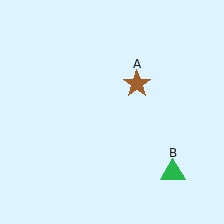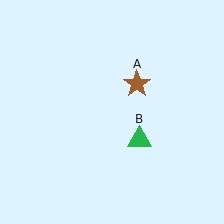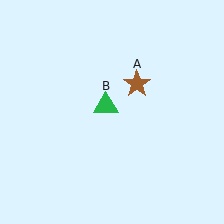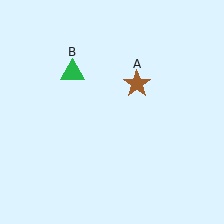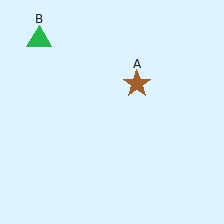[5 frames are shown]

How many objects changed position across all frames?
1 object changed position: green triangle (object B).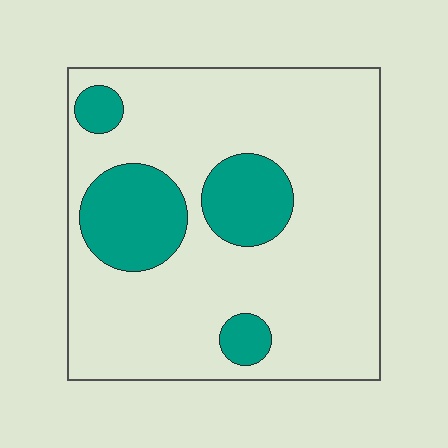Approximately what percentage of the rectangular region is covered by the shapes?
Approximately 20%.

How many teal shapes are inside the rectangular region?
4.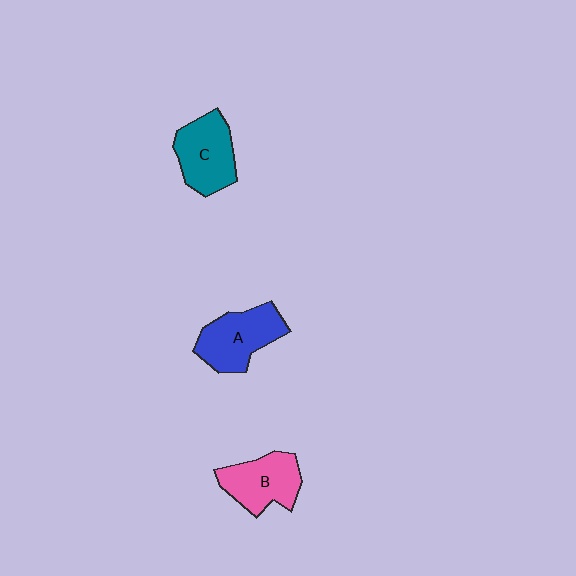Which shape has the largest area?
Shape A (blue).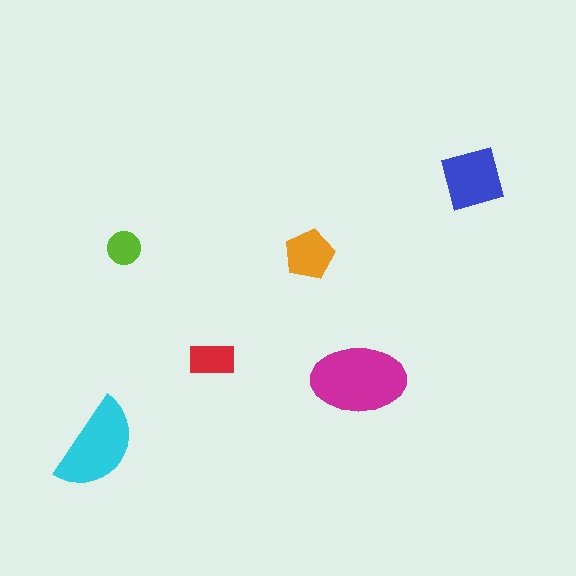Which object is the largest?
The magenta ellipse.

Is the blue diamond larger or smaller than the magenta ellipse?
Smaller.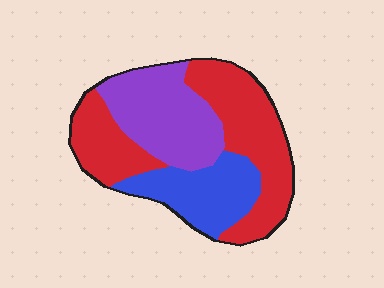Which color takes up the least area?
Blue, at roughly 25%.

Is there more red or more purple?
Red.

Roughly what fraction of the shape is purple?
Purple covers about 30% of the shape.